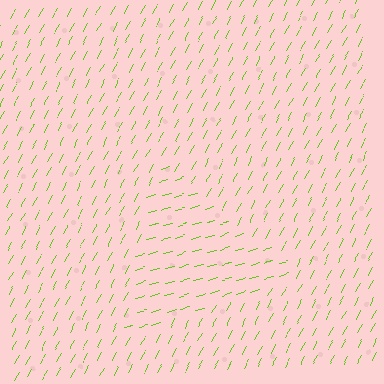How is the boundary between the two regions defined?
The boundary is defined purely by a change in line orientation (approximately 45 degrees difference). All lines are the same color and thickness.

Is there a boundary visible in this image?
Yes, there is a texture boundary formed by a change in line orientation.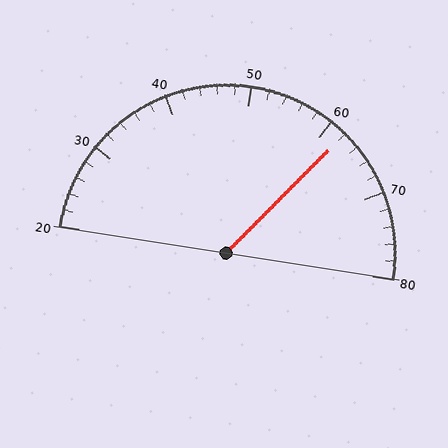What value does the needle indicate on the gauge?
The needle indicates approximately 62.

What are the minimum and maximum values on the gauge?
The gauge ranges from 20 to 80.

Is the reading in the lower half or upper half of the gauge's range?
The reading is in the upper half of the range (20 to 80).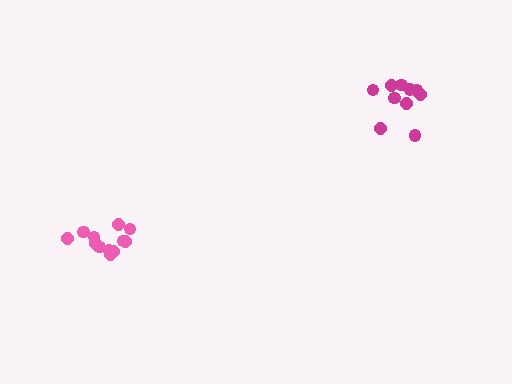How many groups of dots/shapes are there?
There are 2 groups.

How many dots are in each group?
Group 1: 10 dots, Group 2: 12 dots (22 total).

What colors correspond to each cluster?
The clusters are colored: magenta, pink.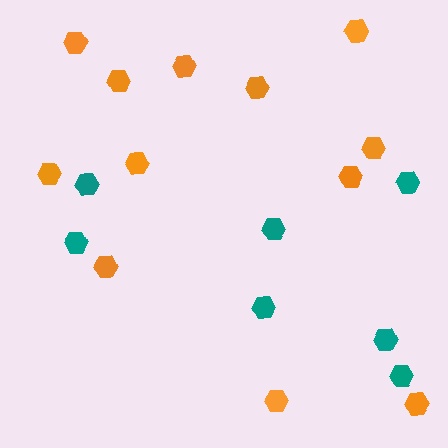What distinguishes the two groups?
There are 2 groups: one group of orange hexagons (12) and one group of teal hexagons (7).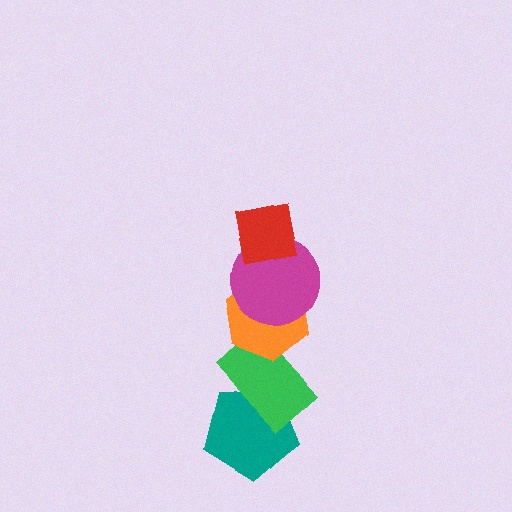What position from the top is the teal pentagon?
The teal pentagon is 5th from the top.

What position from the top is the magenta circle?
The magenta circle is 2nd from the top.